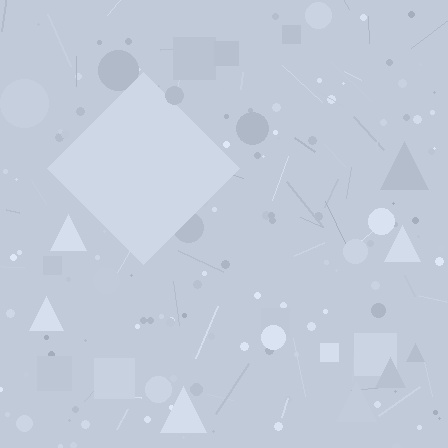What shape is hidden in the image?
A diamond is hidden in the image.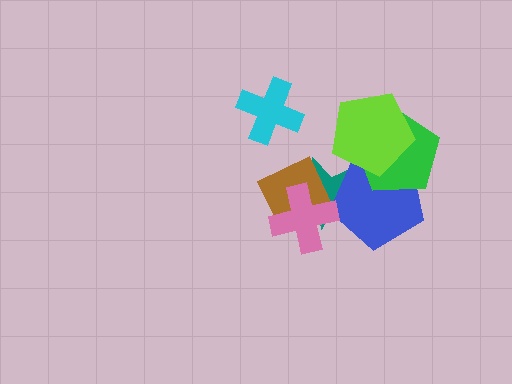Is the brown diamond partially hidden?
Yes, it is partially covered by another shape.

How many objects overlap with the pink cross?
2 objects overlap with the pink cross.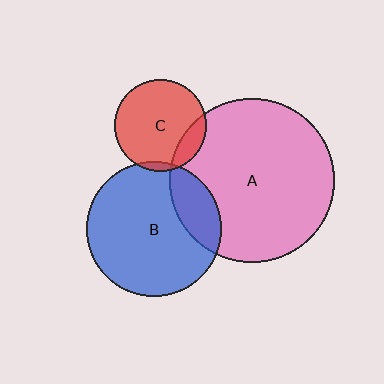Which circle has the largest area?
Circle A (pink).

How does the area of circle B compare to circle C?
Approximately 2.2 times.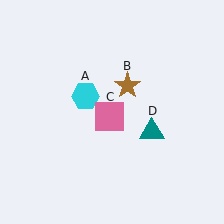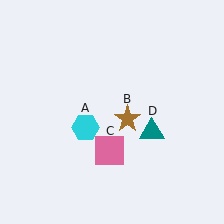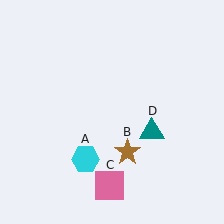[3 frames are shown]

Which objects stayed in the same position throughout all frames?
Teal triangle (object D) remained stationary.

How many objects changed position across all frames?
3 objects changed position: cyan hexagon (object A), brown star (object B), pink square (object C).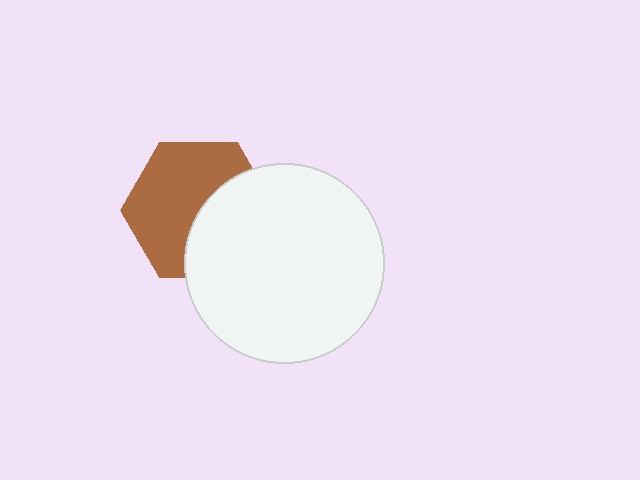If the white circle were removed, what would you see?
You would see the complete brown hexagon.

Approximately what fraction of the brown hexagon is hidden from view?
Roughly 41% of the brown hexagon is hidden behind the white circle.